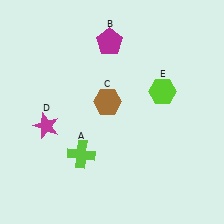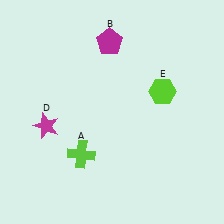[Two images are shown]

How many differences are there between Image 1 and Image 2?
There is 1 difference between the two images.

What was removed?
The brown hexagon (C) was removed in Image 2.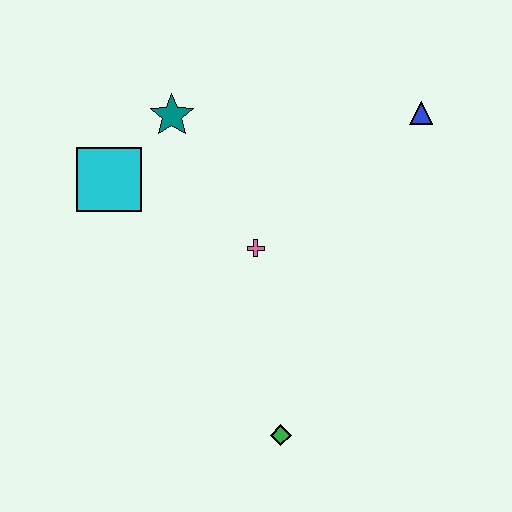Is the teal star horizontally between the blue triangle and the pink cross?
No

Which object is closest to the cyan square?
The teal star is closest to the cyan square.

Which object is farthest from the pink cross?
The blue triangle is farthest from the pink cross.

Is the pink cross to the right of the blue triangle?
No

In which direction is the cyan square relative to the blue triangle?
The cyan square is to the left of the blue triangle.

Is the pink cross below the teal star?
Yes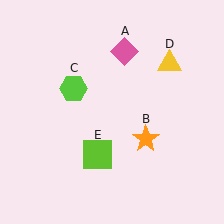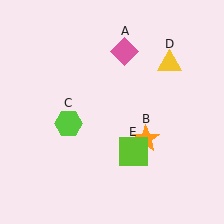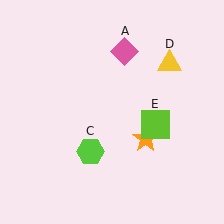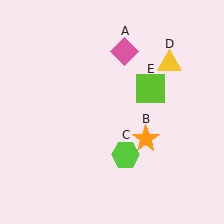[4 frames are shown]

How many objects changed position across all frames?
2 objects changed position: lime hexagon (object C), lime square (object E).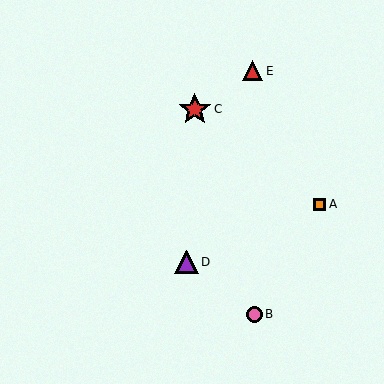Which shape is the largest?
The red star (labeled C) is the largest.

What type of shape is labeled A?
Shape A is an orange square.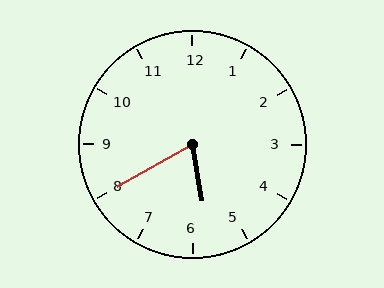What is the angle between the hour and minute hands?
Approximately 70 degrees.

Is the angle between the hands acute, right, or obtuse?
It is acute.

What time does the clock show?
5:40.